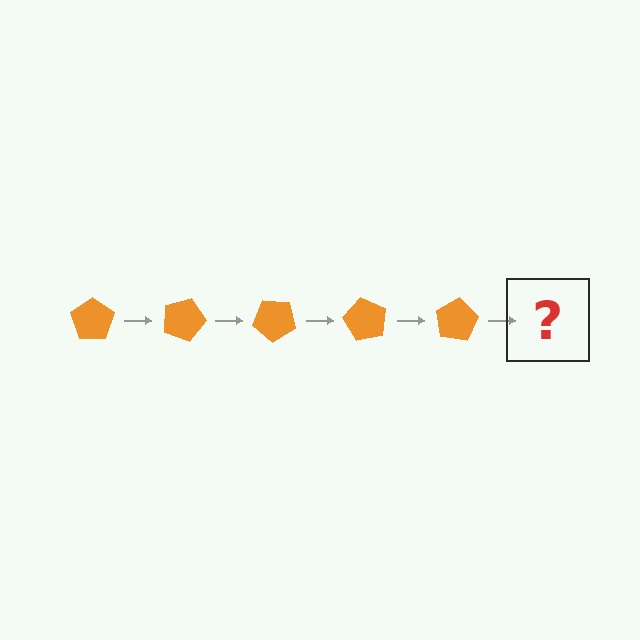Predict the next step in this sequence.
The next step is an orange pentagon rotated 100 degrees.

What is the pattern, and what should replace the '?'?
The pattern is that the pentagon rotates 20 degrees each step. The '?' should be an orange pentagon rotated 100 degrees.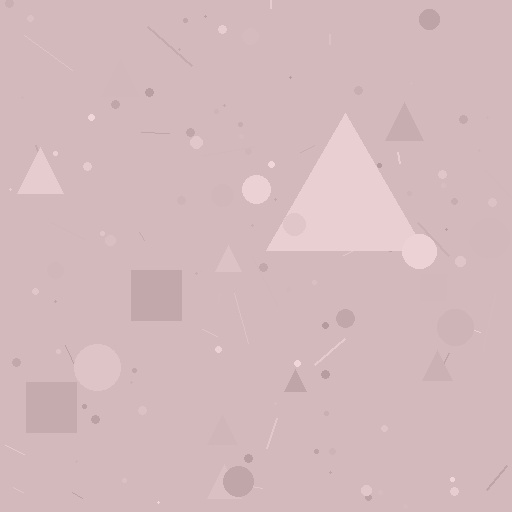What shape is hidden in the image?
A triangle is hidden in the image.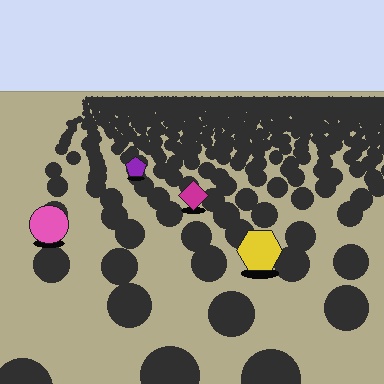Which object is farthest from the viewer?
The purple pentagon is farthest from the viewer. It appears smaller and the ground texture around it is denser.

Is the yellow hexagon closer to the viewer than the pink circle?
Yes. The yellow hexagon is closer — you can tell from the texture gradient: the ground texture is coarser near it.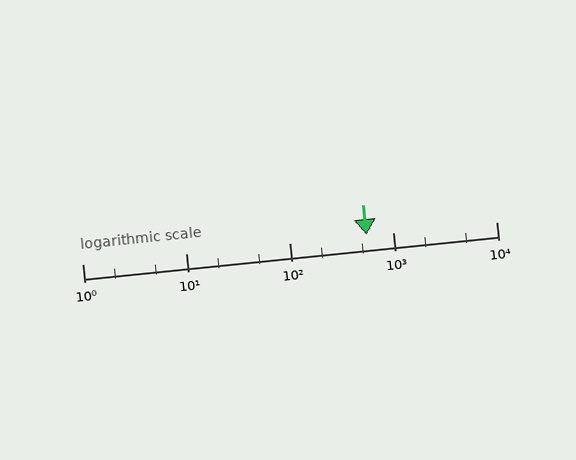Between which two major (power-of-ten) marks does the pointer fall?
The pointer is between 100 and 1000.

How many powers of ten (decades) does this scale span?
The scale spans 4 decades, from 1 to 10000.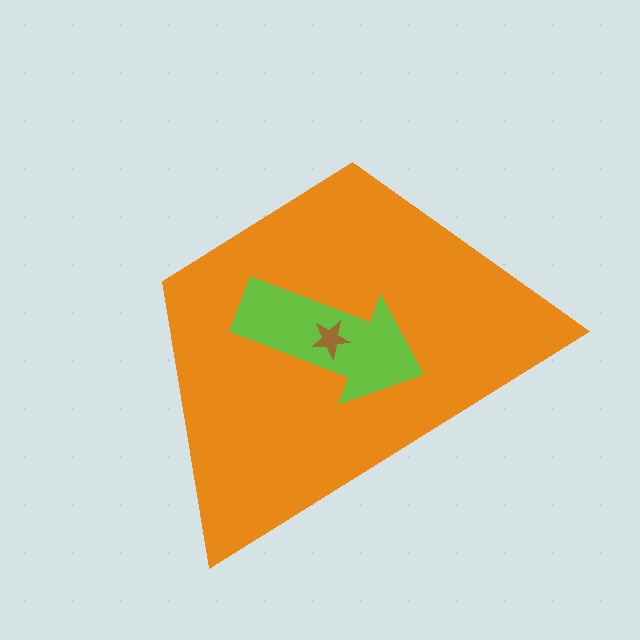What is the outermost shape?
The orange trapezoid.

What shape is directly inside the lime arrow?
The brown star.